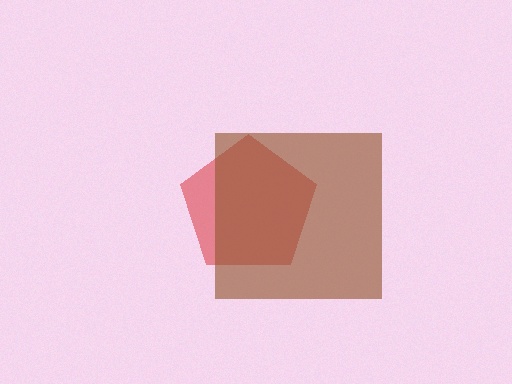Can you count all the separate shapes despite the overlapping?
Yes, there are 2 separate shapes.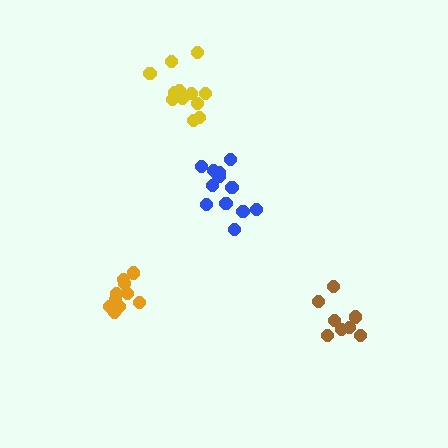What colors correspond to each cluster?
The clusters are colored: yellow, brown, orange, blue.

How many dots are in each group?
Group 1: 12 dots, Group 2: 8 dots, Group 3: 11 dots, Group 4: 12 dots (43 total).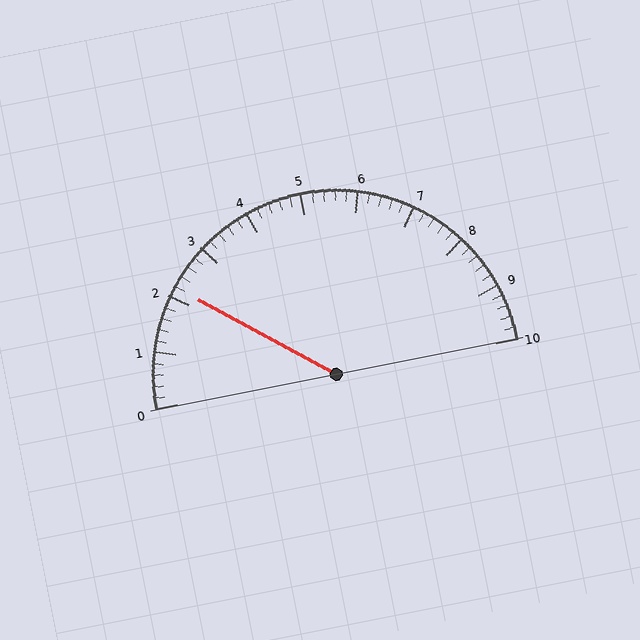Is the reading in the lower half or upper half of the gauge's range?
The reading is in the lower half of the range (0 to 10).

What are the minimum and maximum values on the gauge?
The gauge ranges from 0 to 10.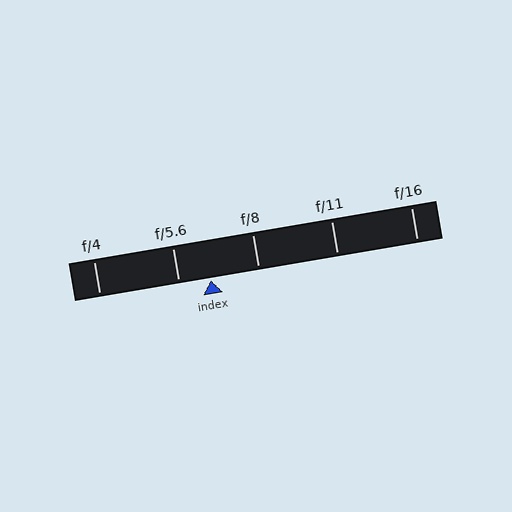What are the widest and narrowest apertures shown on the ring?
The widest aperture shown is f/4 and the narrowest is f/16.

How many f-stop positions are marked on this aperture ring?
There are 5 f-stop positions marked.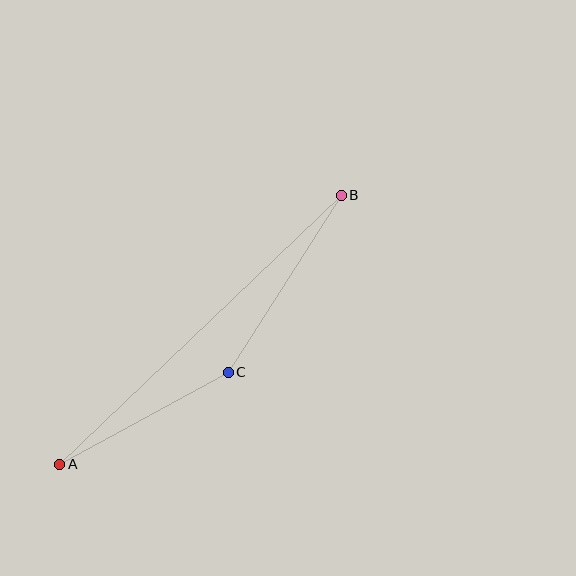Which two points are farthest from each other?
Points A and B are farthest from each other.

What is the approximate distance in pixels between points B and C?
The distance between B and C is approximately 210 pixels.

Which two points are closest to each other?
Points A and C are closest to each other.